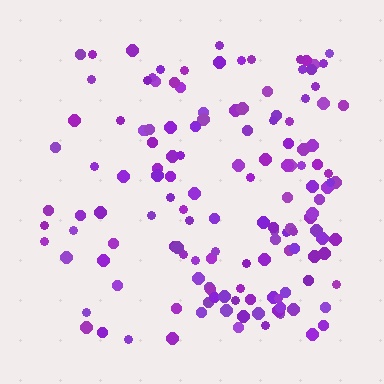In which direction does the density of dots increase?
From left to right, with the right side densest.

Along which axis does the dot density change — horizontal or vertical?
Horizontal.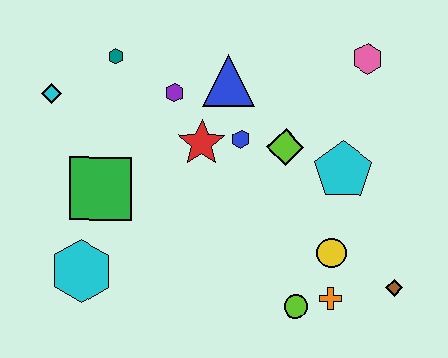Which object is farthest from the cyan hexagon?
The pink hexagon is farthest from the cyan hexagon.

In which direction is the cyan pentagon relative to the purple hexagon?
The cyan pentagon is to the right of the purple hexagon.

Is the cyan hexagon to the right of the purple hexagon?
No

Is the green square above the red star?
No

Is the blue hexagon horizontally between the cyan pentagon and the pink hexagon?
No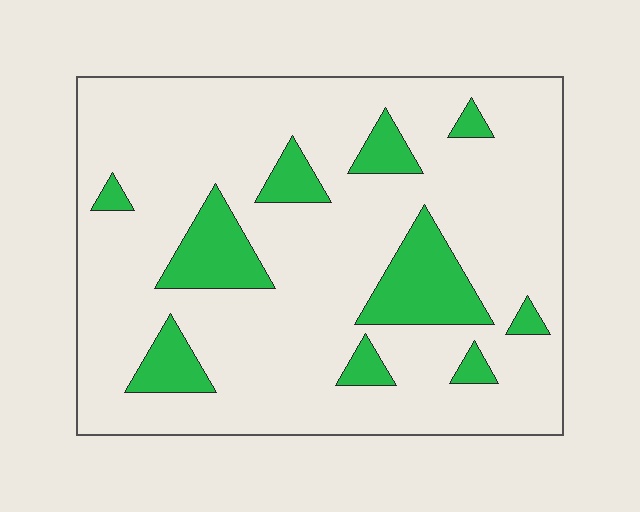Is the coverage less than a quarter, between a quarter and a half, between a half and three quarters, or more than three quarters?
Less than a quarter.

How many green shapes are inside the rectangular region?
10.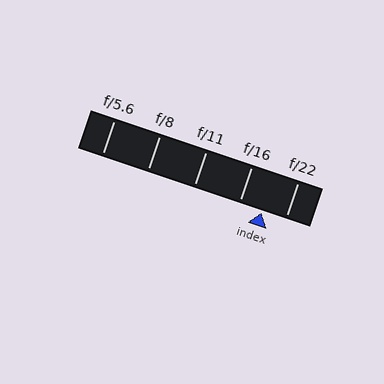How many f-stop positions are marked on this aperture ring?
There are 5 f-stop positions marked.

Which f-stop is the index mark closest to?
The index mark is closest to f/16.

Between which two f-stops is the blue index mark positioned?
The index mark is between f/16 and f/22.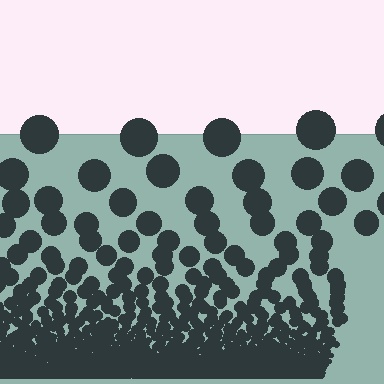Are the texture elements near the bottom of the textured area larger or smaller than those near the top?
Smaller. The gradient is inverted — elements near the bottom are smaller and denser.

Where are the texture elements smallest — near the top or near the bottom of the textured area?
Near the bottom.